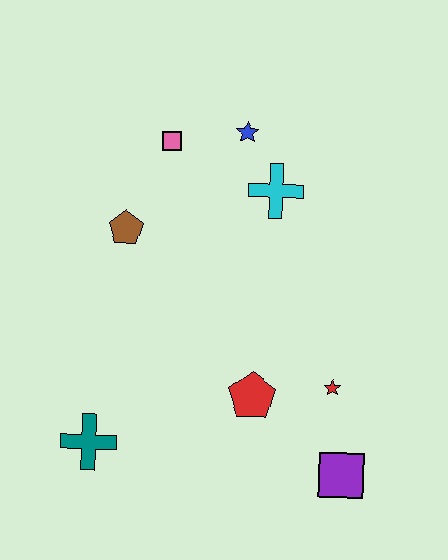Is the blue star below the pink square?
No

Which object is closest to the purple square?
The red star is closest to the purple square.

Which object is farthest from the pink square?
The purple square is farthest from the pink square.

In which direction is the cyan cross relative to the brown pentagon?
The cyan cross is to the right of the brown pentagon.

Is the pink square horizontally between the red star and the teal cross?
Yes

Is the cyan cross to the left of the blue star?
No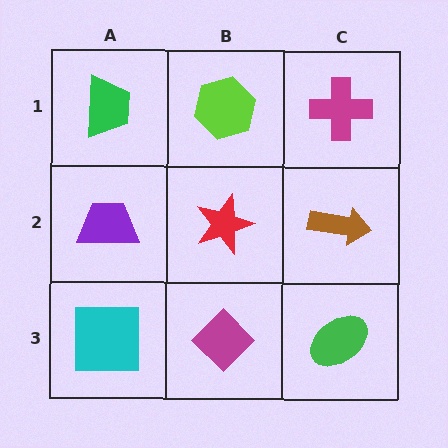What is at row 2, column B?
A red star.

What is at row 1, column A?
A green trapezoid.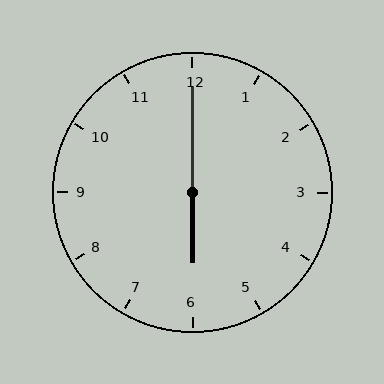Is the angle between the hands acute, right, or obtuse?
It is obtuse.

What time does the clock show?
6:00.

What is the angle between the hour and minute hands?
Approximately 180 degrees.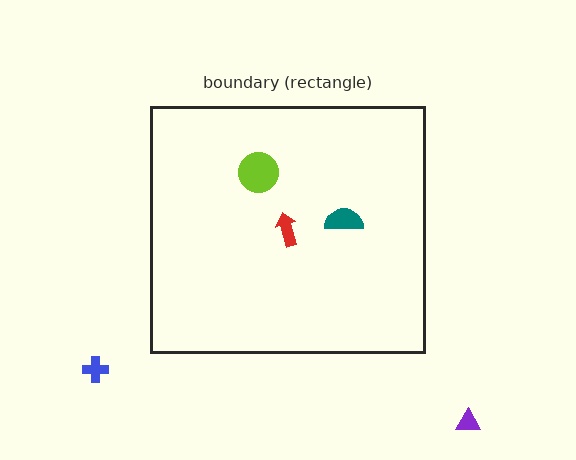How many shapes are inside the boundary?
3 inside, 2 outside.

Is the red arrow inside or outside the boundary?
Inside.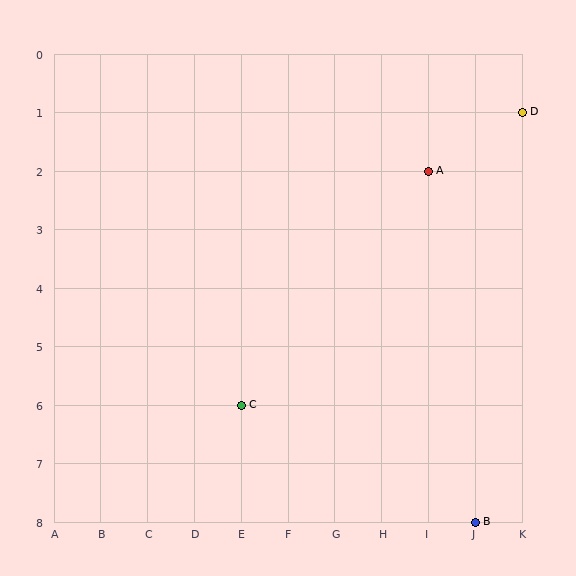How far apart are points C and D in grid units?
Points C and D are 6 columns and 5 rows apart (about 7.8 grid units diagonally).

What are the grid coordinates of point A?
Point A is at grid coordinates (I, 2).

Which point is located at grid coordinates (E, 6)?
Point C is at (E, 6).